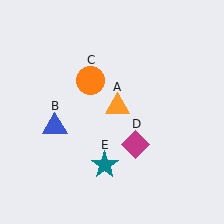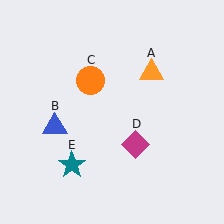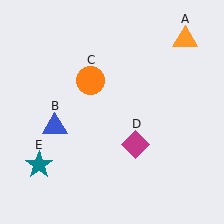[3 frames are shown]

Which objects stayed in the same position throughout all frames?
Blue triangle (object B) and orange circle (object C) and magenta diamond (object D) remained stationary.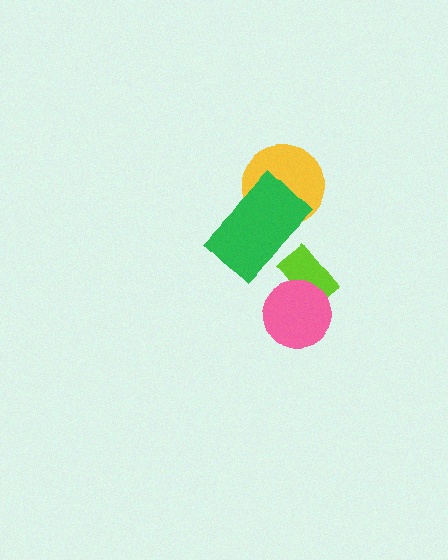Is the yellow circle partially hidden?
Yes, it is partially covered by another shape.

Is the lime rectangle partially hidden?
Yes, it is partially covered by another shape.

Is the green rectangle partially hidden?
No, no other shape covers it.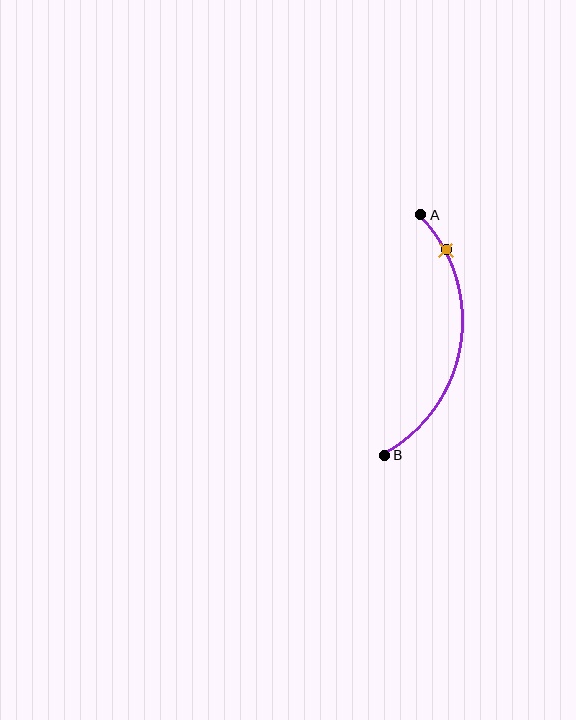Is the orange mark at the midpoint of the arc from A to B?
No. The orange mark lies on the arc but is closer to endpoint A. The arc midpoint would be at the point on the curve equidistant along the arc from both A and B.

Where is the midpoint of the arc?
The arc midpoint is the point on the curve farthest from the straight line joining A and B. It sits to the right of that line.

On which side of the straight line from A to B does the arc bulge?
The arc bulges to the right of the straight line connecting A and B.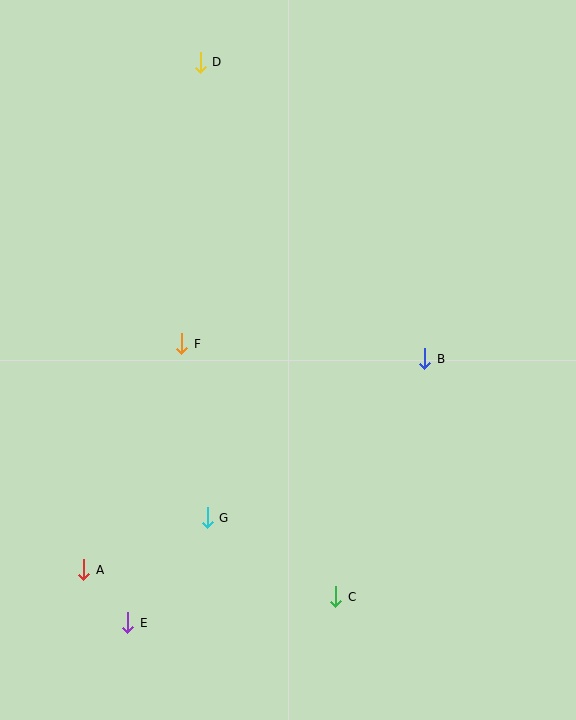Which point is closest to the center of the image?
Point F at (182, 344) is closest to the center.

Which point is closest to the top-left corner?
Point D is closest to the top-left corner.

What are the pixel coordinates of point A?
Point A is at (84, 570).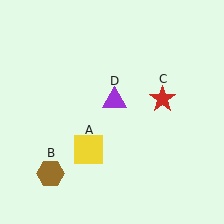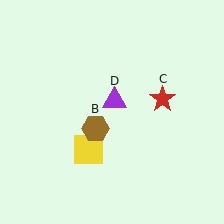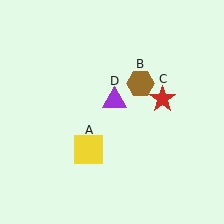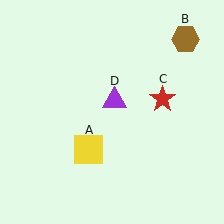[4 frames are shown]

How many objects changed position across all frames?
1 object changed position: brown hexagon (object B).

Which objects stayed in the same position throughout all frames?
Yellow square (object A) and red star (object C) and purple triangle (object D) remained stationary.